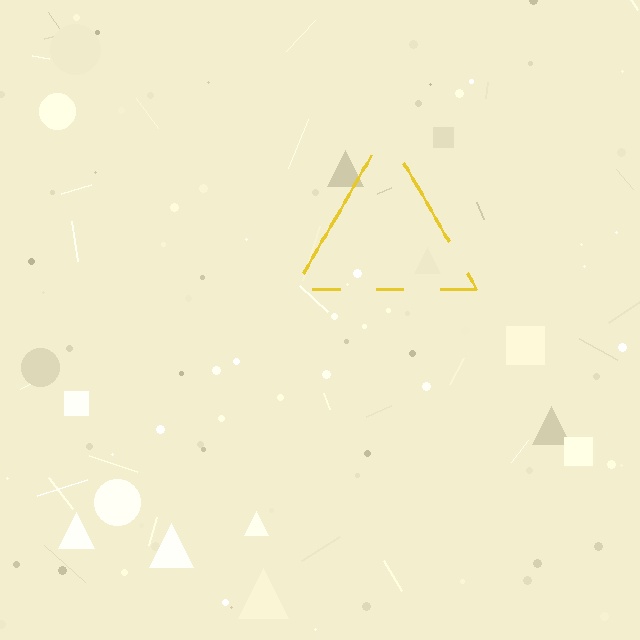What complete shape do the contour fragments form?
The contour fragments form a triangle.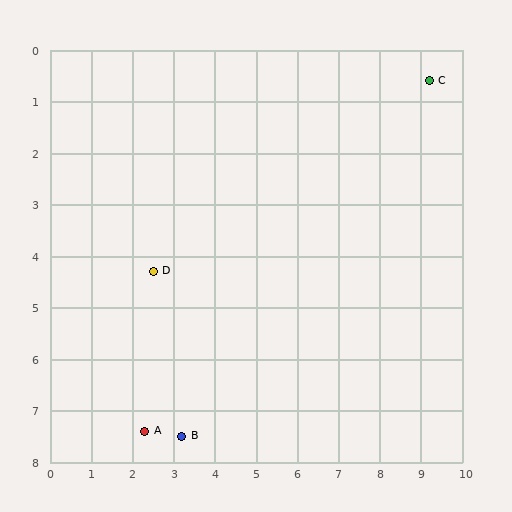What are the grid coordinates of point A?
Point A is at approximately (2.3, 7.4).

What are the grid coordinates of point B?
Point B is at approximately (3.2, 7.5).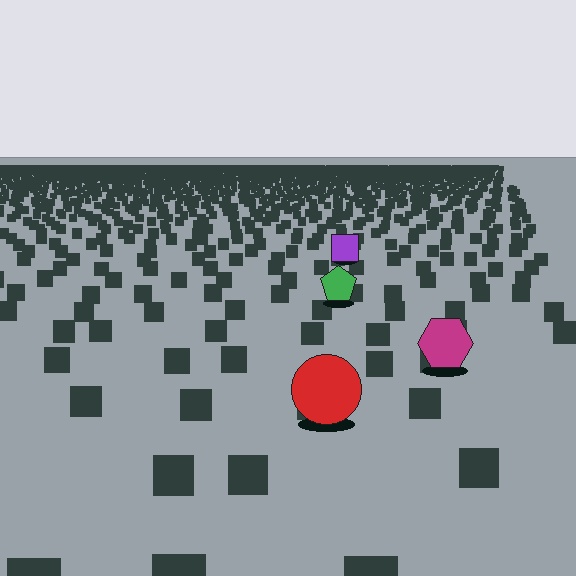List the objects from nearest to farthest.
From nearest to farthest: the red circle, the magenta hexagon, the green pentagon, the purple square.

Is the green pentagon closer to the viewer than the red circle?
No. The red circle is closer — you can tell from the texture gradient: the ground texture is coarser near it.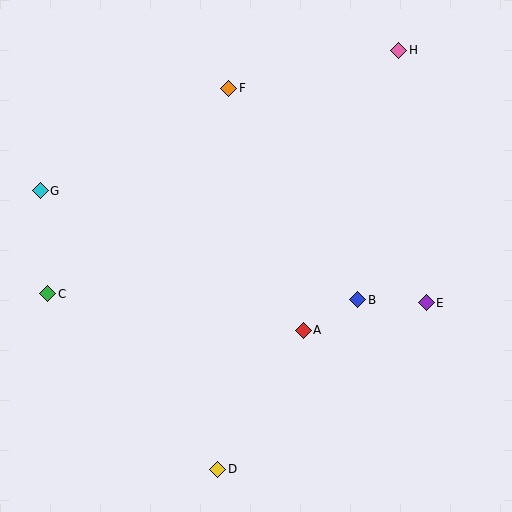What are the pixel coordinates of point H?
Point H is at (399, 50).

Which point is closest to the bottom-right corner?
Point E is closest to the bottom-right corner.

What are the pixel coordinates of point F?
Point F is at (229, 88).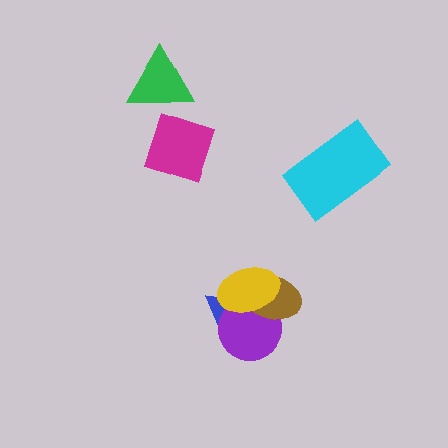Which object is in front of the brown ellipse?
The yellow ellipse is in front of the brown ellipse.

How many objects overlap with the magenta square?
0 objects overlap with the magenta square.